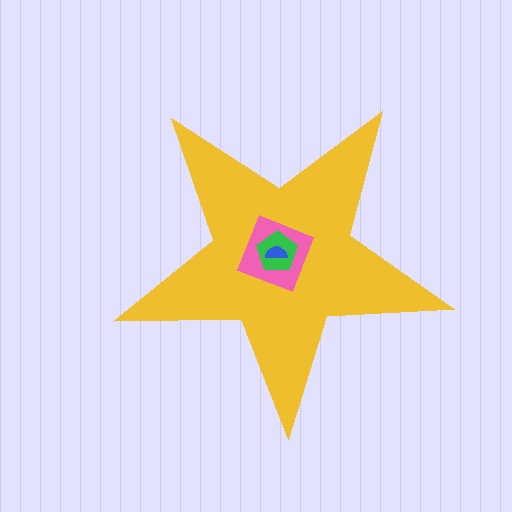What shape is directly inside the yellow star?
The pink square.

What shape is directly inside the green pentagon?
The blue semicircle.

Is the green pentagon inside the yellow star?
Yes.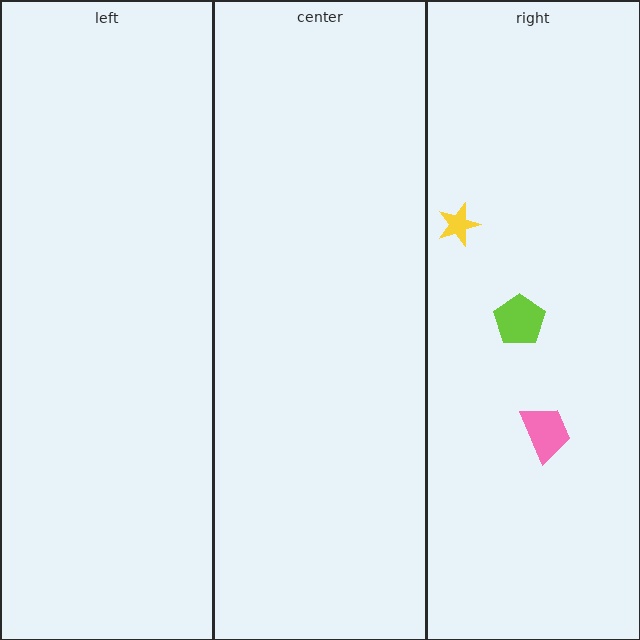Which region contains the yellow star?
The right region.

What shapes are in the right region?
The yellow star, the lime pentagon, the pink trapezoid.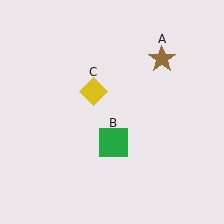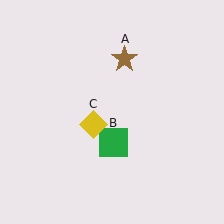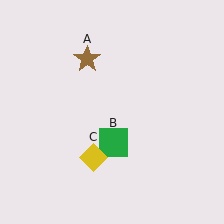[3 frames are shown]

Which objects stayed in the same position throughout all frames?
Green square (object B) remained stationary.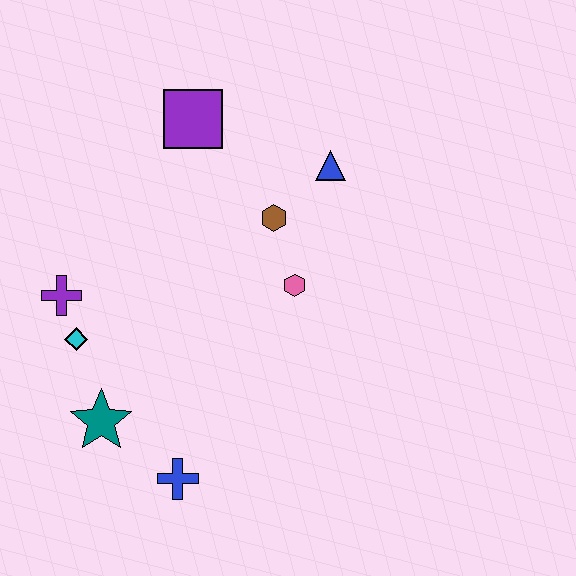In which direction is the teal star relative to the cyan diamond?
The teal star is below the cyan diamond.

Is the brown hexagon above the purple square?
No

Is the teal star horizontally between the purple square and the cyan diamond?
Yes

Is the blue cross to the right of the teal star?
Yes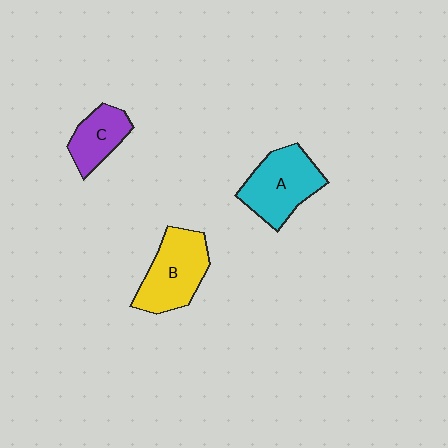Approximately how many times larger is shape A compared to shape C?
Approximately 1.6 times.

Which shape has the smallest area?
Shape C (purple).